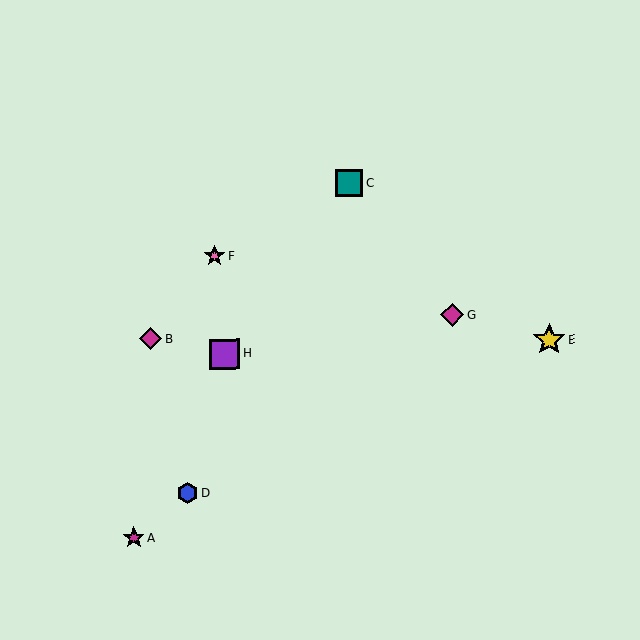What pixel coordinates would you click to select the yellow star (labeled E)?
Click at (549, 339) to select the yellow star E.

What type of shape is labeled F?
Shape F is a pink star.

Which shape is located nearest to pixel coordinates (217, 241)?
The pink star (labeled F) at (214, 256) is nearest to that location.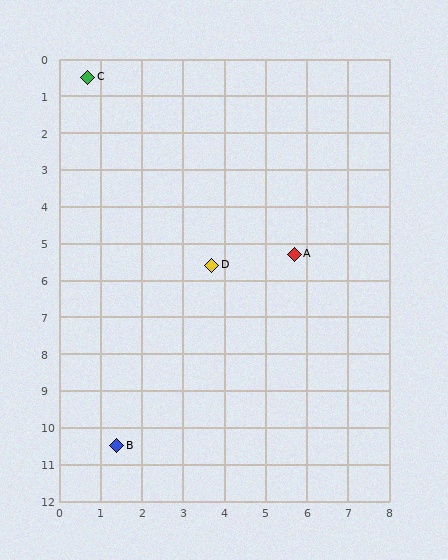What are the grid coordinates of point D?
Point D is at approximately (3.7, 5.6).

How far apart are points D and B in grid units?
Points D and B are about 5.4 grid units apart.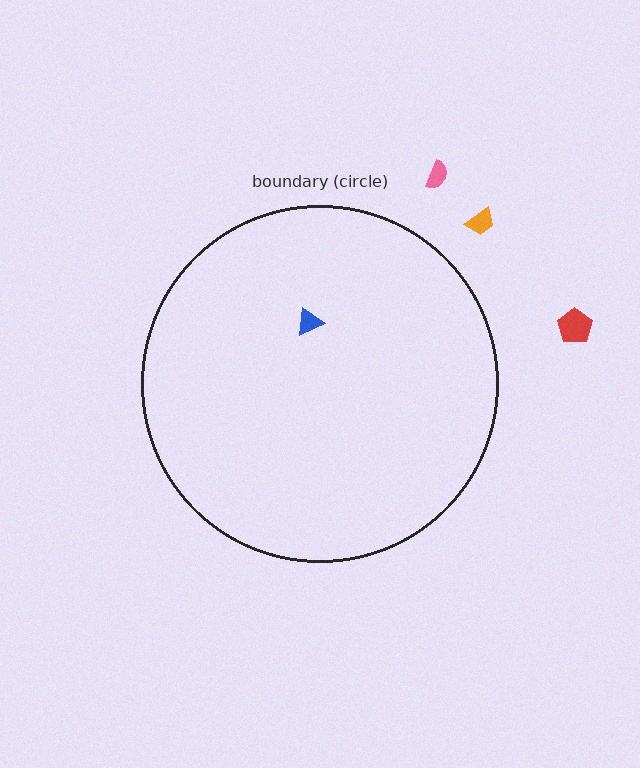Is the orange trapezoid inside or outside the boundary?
Outside.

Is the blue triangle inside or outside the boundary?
Inside.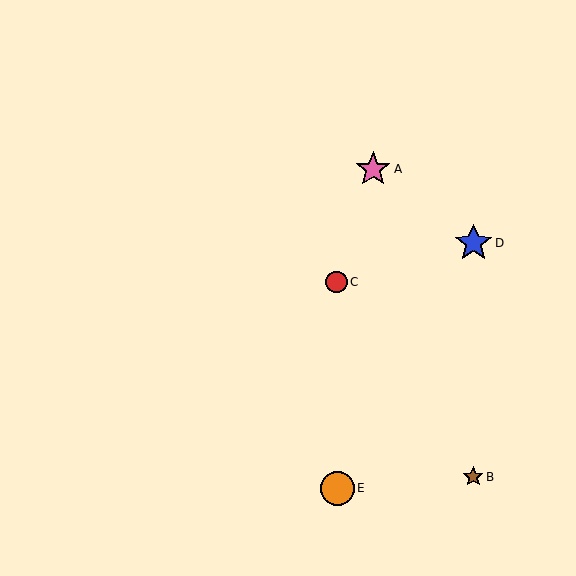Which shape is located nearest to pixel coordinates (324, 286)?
The red circle (labeled C) at (336, 282) is nearest to that location.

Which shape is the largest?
The blue star (labeled D) is the largest.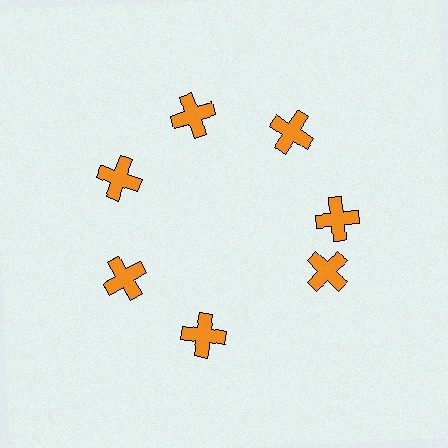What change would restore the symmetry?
The symmetry would be restored by rotating it back into even spacing with its neighbors so that all 7 crosses sit at equal angles and equal distance from the center.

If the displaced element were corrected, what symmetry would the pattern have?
It would have 7-fold rotational symmetry — the pattern would map onto itself every 51 degrees.